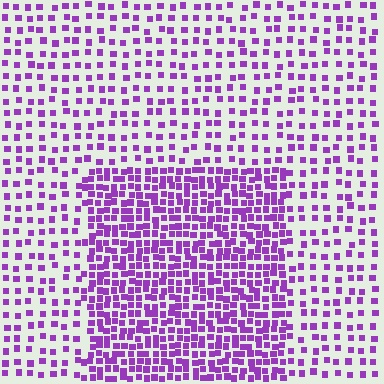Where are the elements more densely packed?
The elements are more densely packed inside the rectangle boundary.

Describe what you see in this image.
The image contains small purple elements arranged at two different densities. A rectangle-shaped region is visible where the elements are more densely packed than the surrounding area.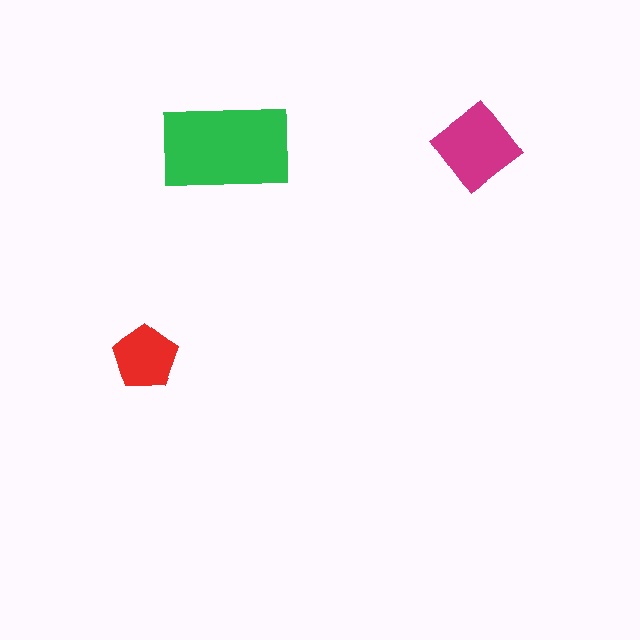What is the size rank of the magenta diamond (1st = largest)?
2nd.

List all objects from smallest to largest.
The red pentagon, the magenta diamond, the green rectangle.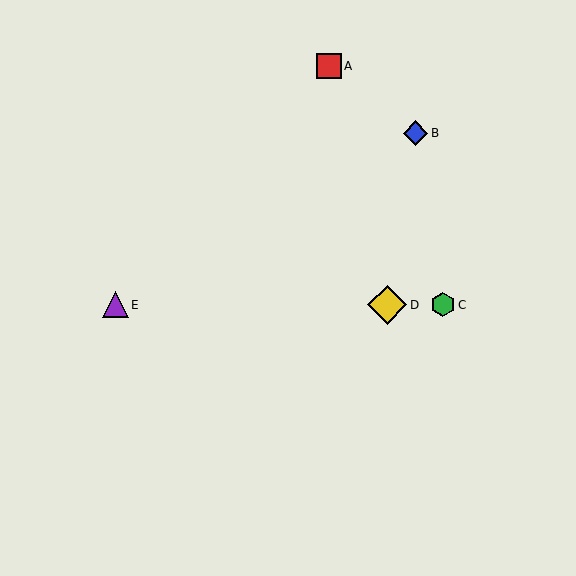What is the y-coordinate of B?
Object B is at y≈133.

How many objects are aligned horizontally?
3 objects (C, D, E) are aligned horizontally.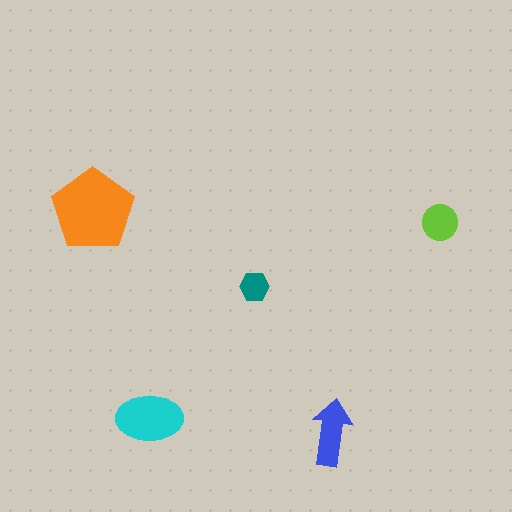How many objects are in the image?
There are 5 objects in the image.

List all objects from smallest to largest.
The teal hexagon, the lime circle, the blue arrow, the cyan ellipse, the orange pentagon.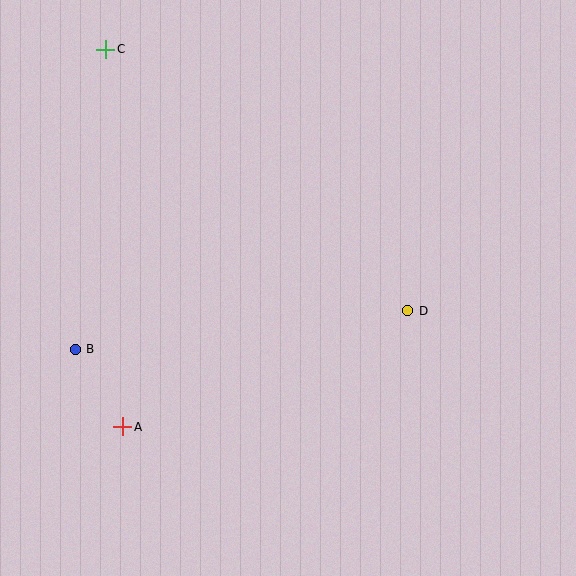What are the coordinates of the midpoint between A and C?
The midpoint between A and C is at (114, 238).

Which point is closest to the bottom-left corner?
Point A is closest to the bottom-left corner.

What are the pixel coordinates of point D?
Point D is at (408, 311).